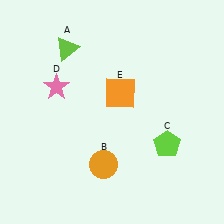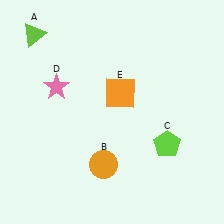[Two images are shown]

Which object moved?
The lime triangle (A) moved left.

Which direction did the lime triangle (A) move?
The lime triangle (A) moved left.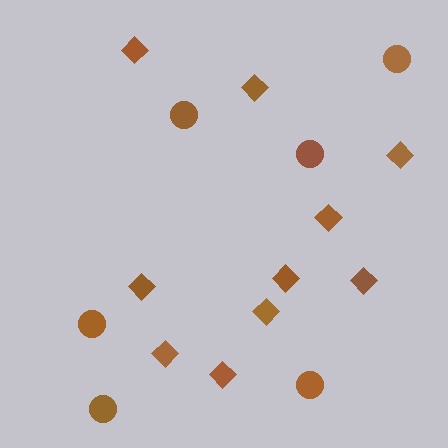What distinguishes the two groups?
There are 2 groups: one group of diamonds (10) and one group of circles (6).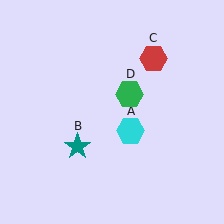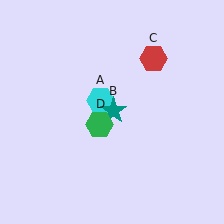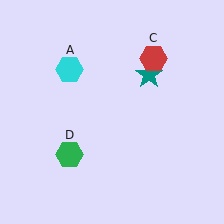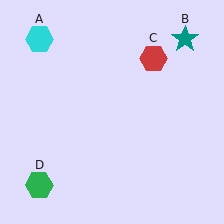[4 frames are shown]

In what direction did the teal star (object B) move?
The teal star (object B) moved up and to the right.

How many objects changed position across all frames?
3 objects changed position: cyan hexagon (object A), teal star (object B), green hexagon (object D).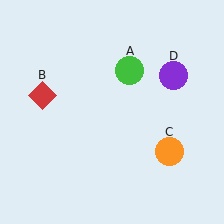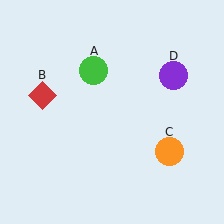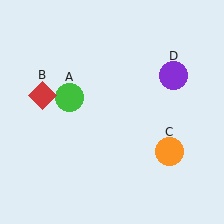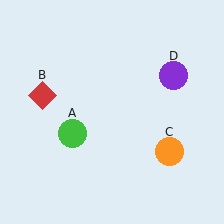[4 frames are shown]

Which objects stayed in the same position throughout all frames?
Red diamond (object B) and orange circle (object C) and purple circle (object D) remained stationary.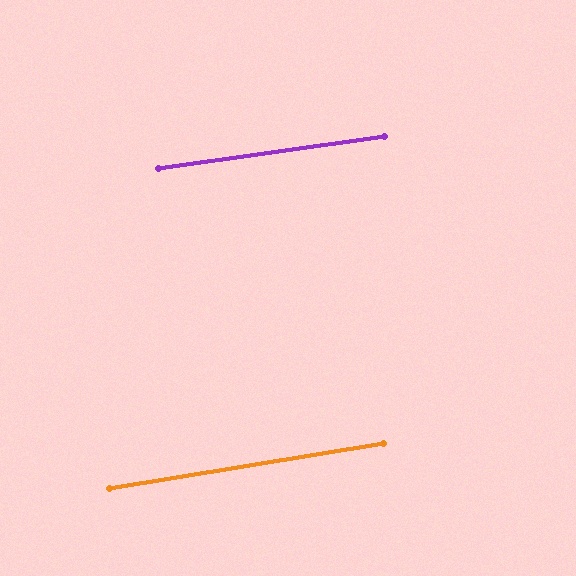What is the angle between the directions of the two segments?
Approximately 1 degree.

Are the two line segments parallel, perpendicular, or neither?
Parallel — their directions differ by only 1.4°.